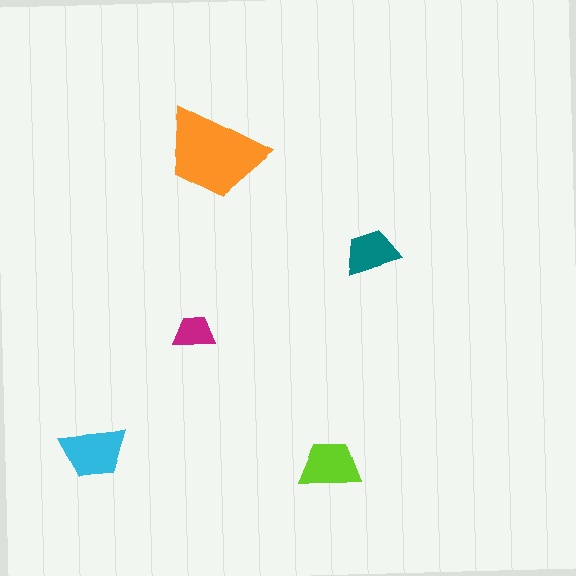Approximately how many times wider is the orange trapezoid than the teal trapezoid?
About 2 times wider.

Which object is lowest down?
The lime trapezoid is bottommost.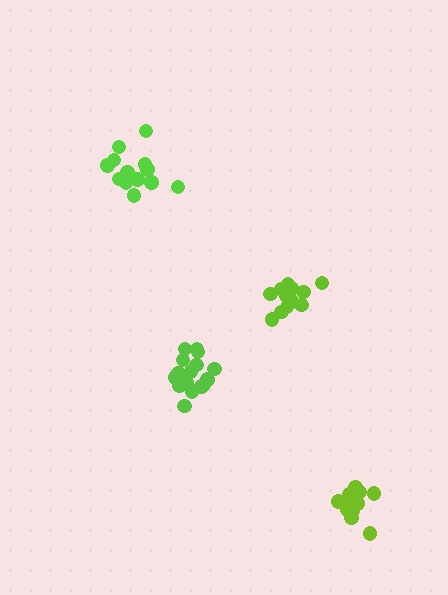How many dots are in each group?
Group 1: 13 dots, Group 2: 13 dots, Group 3: 14 dots, Group 4: 17 dots (57 total).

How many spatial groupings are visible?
There are 4 spatial groupings.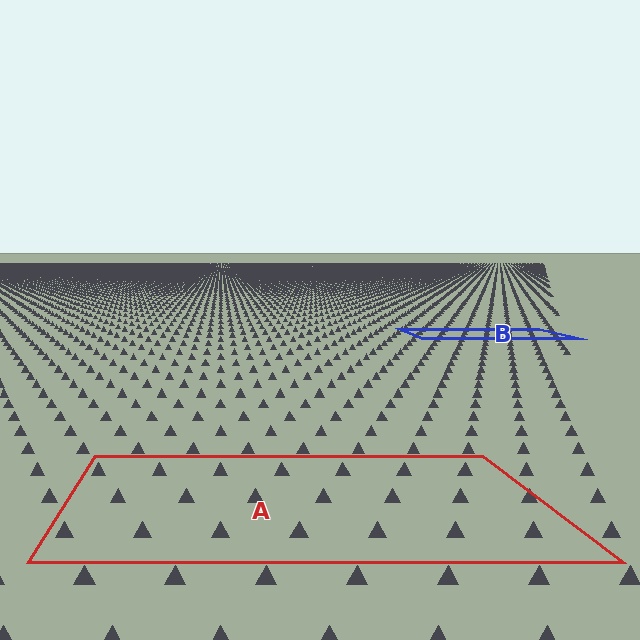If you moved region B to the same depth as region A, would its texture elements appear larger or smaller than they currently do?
They would appear larger. At a closer depth, the same texture elements are projected at a bigger on-screen size.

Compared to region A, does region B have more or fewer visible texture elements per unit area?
Region B has more texture elements per unit area — they are packed more densely because it is farther away.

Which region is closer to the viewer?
Region A is closer. The texture elements there are larger and more spread out.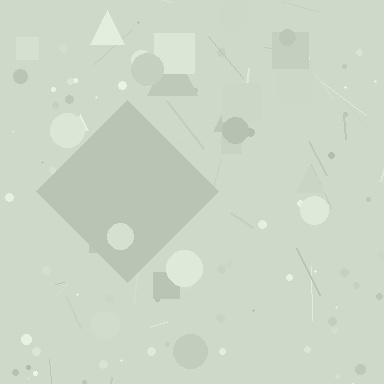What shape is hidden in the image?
A diamond is hidden in the image.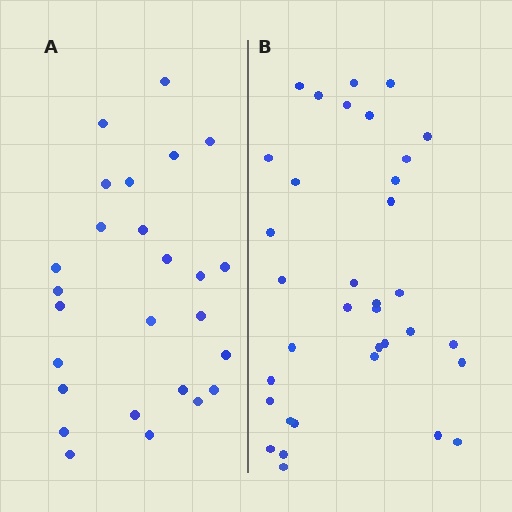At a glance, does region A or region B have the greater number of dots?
Region B (the right region) has more dots.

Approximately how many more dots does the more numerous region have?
Region B has roughly 8 or so more dots than region A.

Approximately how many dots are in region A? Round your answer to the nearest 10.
About 30 dots. (The exact count is 26, which rounds to 30.)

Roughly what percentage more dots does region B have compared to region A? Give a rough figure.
About 35% more.